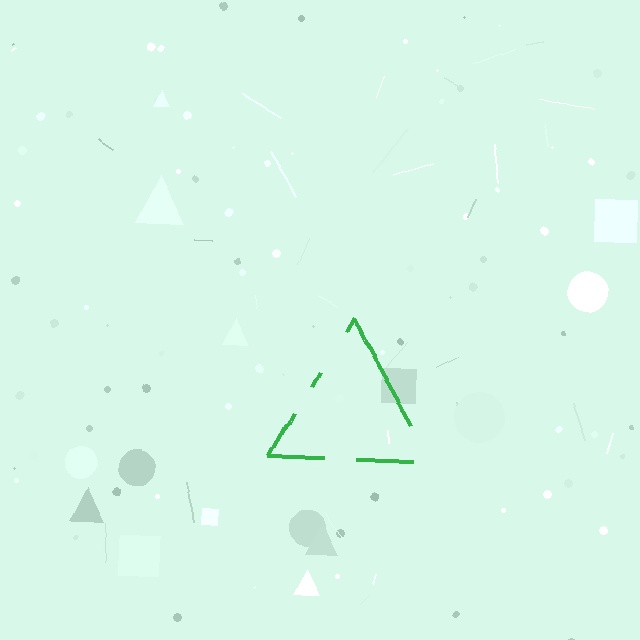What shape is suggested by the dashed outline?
The dashed outline suggests a triangle.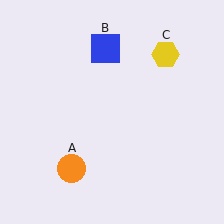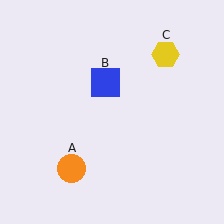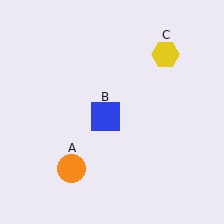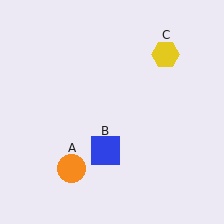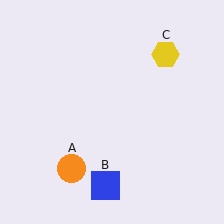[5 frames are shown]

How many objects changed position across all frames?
1 object changed position: blue square (object B).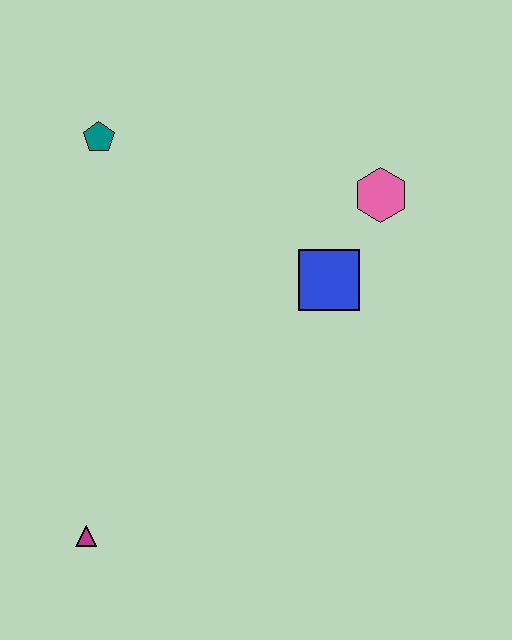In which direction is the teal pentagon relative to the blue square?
The teal pentagon is to the left of the blue square.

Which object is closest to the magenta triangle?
The blue square is closest to the magenta triangle.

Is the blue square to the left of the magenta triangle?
No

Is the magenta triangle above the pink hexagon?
No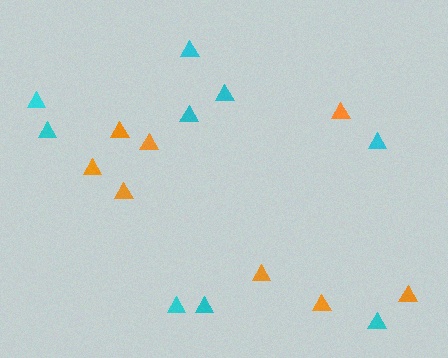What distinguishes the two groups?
There are 2 groups: one group of cyan triangles (9) and one group of orange triangles (8).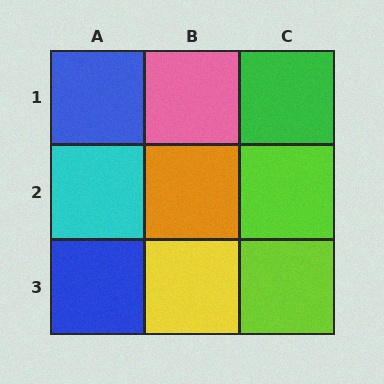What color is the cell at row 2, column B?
Orange.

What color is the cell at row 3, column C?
Lime.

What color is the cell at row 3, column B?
Yellow.